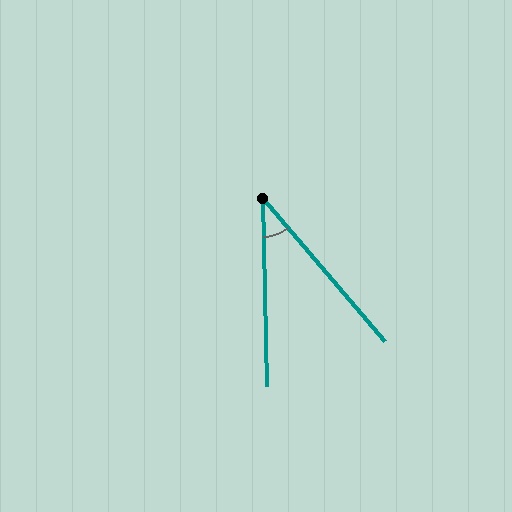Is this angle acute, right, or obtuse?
It is acute.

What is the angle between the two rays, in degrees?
Approximately 39 degrees.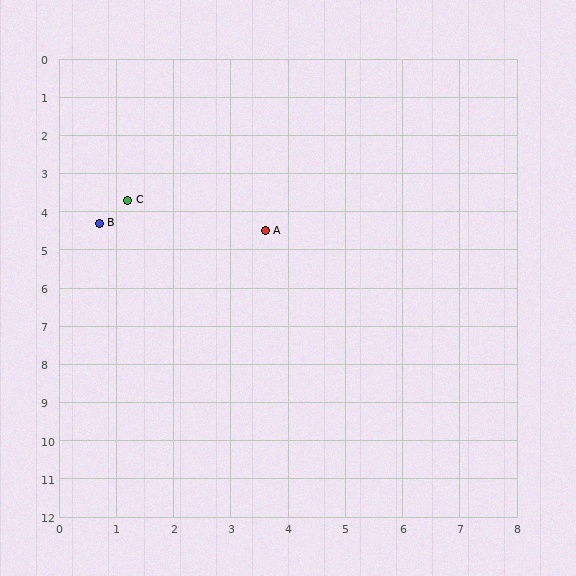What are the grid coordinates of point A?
Point A is at approximately (3.6, 4.5).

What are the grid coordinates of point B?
Point B is at approximately (0.7, 4.3).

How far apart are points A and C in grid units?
Points A and C are about 2.5 grid units apart.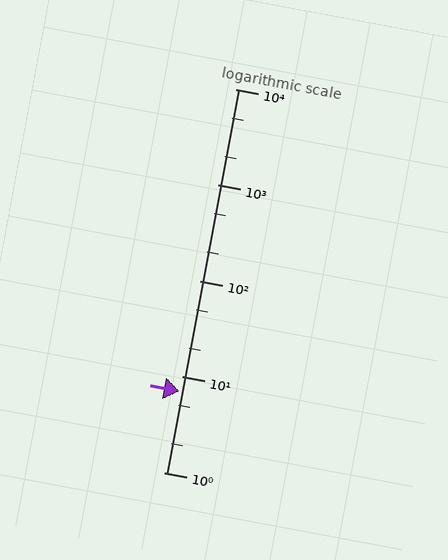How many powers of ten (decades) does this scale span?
The scale spans 4 decades, from 1 to 10000.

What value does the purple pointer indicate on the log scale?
The pointer indicates approximately 7.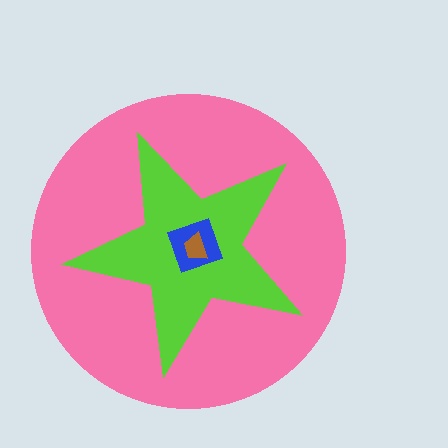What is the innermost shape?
The brown trapezoid.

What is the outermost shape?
The pink circle.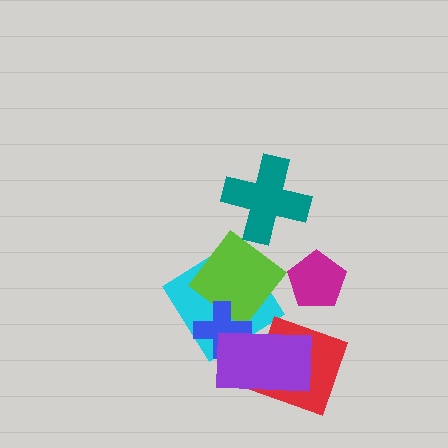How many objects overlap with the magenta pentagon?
0 objects overlap with the magenta pentagon.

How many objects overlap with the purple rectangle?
3 objects overlap with the purple rectangle.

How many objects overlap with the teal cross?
0 objects overlap with the teal cross.